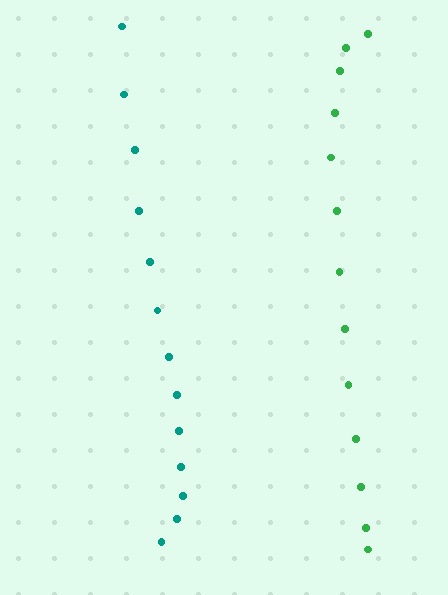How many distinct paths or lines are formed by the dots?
There are 2 distinct paths.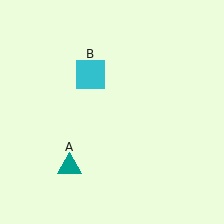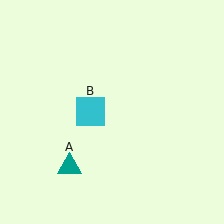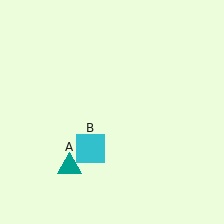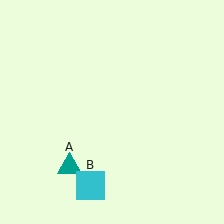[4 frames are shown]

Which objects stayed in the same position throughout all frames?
Teal triangle (object A) remained stationary.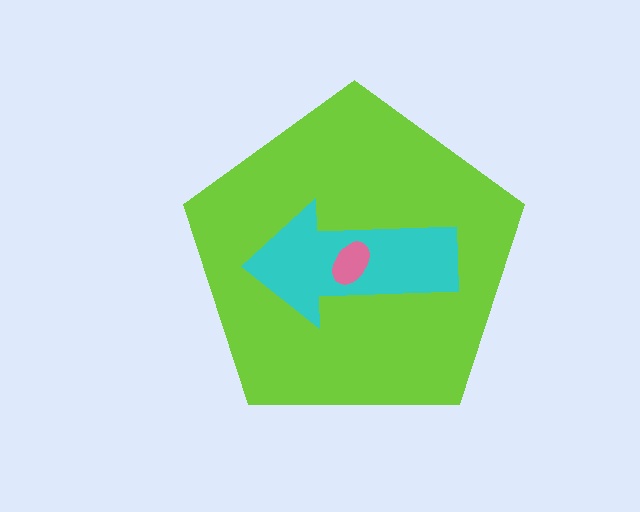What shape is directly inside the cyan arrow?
The pink ellipse.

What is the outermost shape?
The lime pentagon.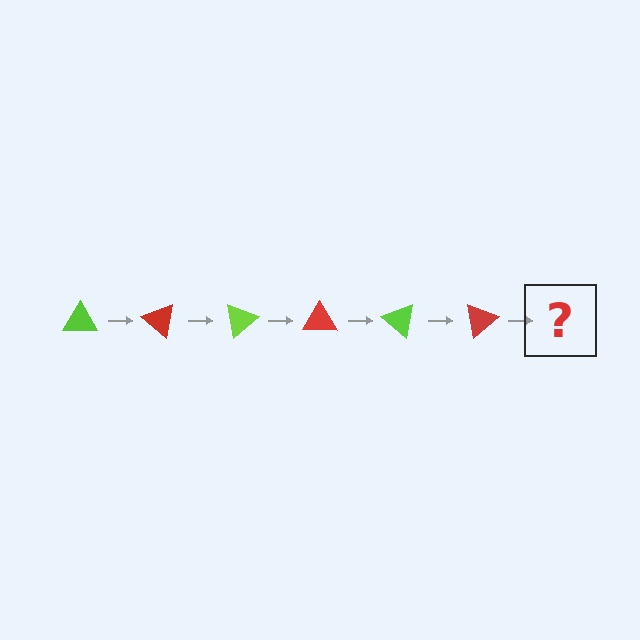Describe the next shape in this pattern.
It should be a lime triangle, rotated 240 degrees from the start.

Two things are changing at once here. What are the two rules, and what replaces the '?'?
The two rules are that it rotates 40 degrees each step and the color cycles through lime and red. The '?' should be a lime triangle, rotated 240 degrees from the start.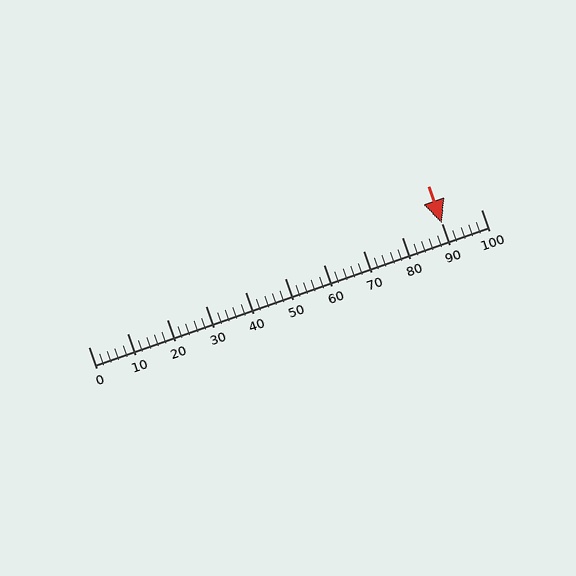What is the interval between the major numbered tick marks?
The major tick marks are spaced 10 units apart.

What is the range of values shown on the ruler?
The ruler shows values from 0 to 100.